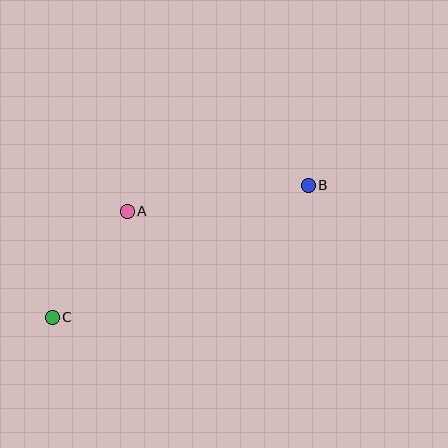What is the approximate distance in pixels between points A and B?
The distance between A and B is approximately 183 pixels.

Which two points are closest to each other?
Points A and C are closest to each other.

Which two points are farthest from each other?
Points B and C are farthest from each other.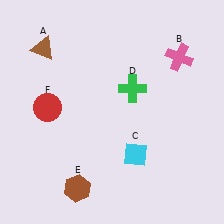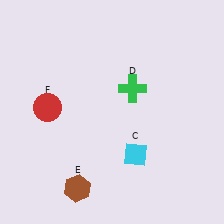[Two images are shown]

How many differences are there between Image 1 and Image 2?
There are 2 differences between the two images.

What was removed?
The pink cross (B), the brown triangle (A) were removed in Image 2.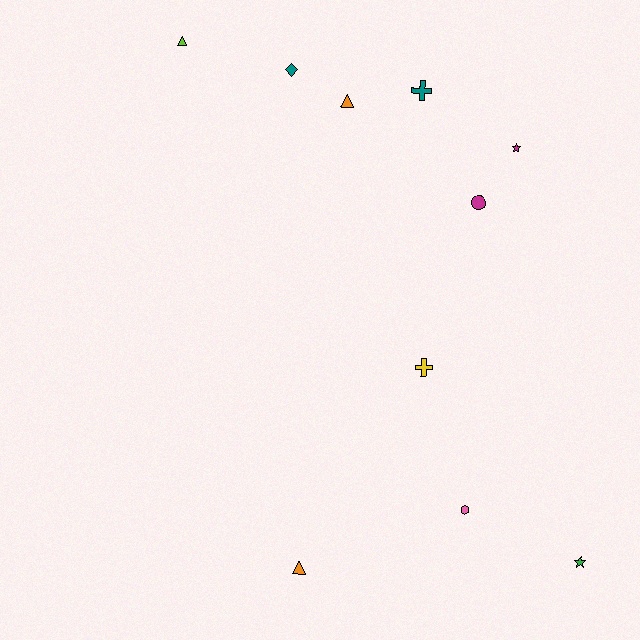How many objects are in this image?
There are 10 objects.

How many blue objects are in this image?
There are no blue objects.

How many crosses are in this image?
There are 2 crosses.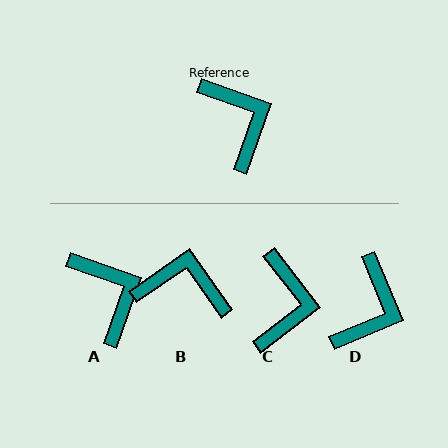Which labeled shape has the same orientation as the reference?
A.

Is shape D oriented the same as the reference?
No, it is off by about 48 degrees.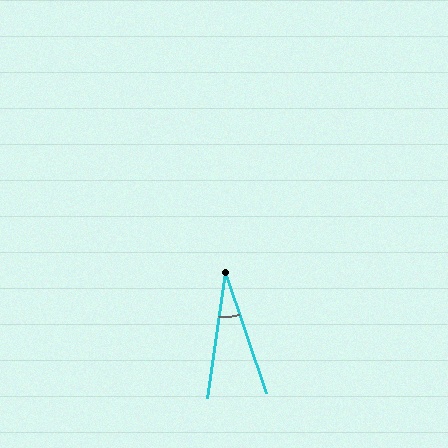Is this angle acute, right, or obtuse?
It is acute.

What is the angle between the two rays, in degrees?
Approximately 27 degrees.